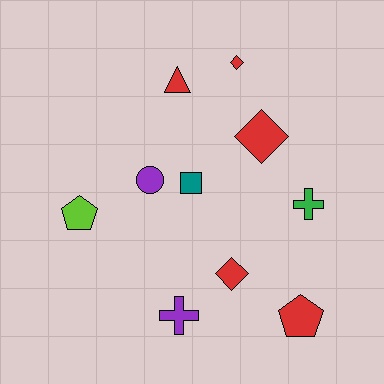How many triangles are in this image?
There is 1 triangle.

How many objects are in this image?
There are 10 objects.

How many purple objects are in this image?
There are 2 purple objects.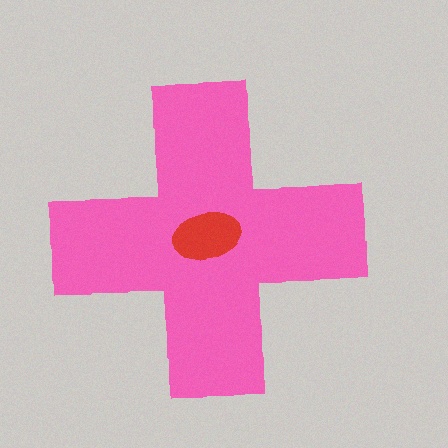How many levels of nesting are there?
2.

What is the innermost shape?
The red ellipse.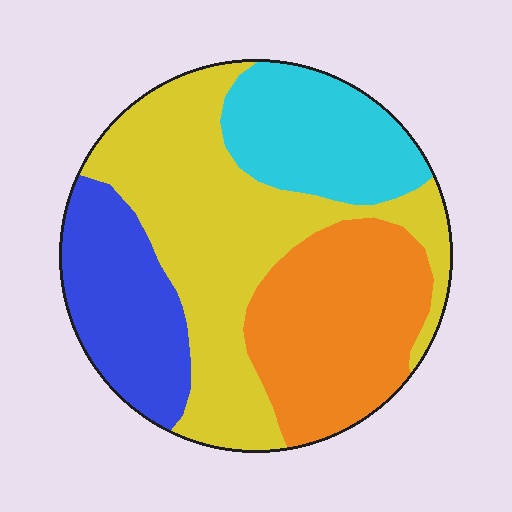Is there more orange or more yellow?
Yellow.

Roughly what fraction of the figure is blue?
Blue takes up between a sixth and a third of the figure.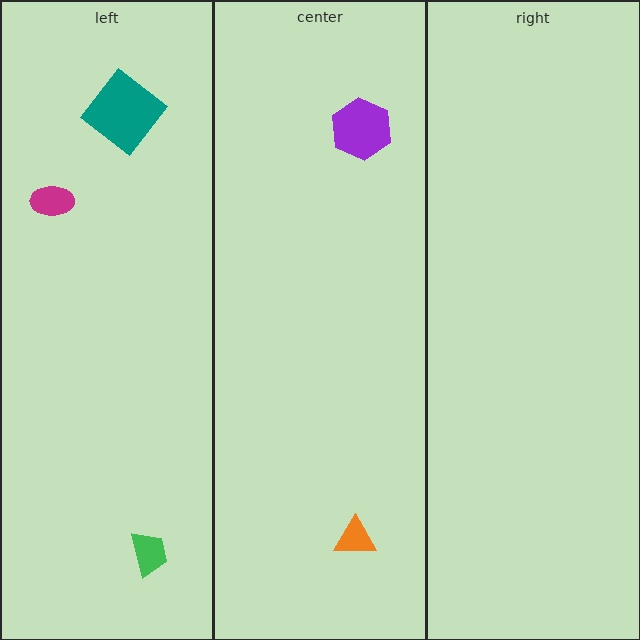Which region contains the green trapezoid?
The left region.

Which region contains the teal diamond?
The left region.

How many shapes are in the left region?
3.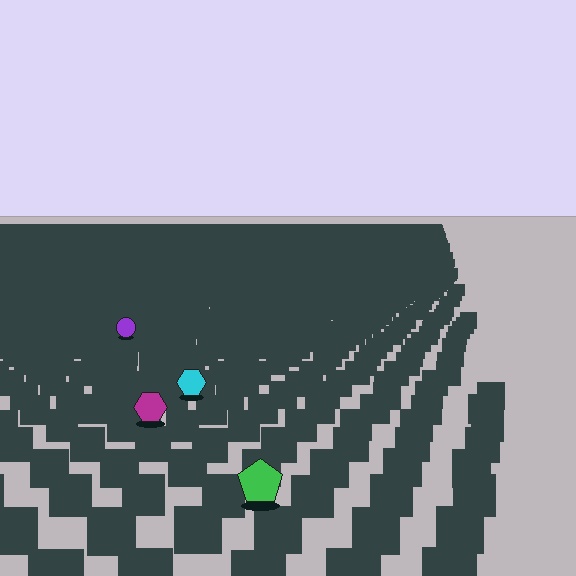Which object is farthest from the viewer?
The purple circle is farthest from the viewer. It appears smaller and the ground texture around it is denser.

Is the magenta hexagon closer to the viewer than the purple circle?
Yes. The magenta hexagon is closer — you can tell from the texture gradient: the ground texture is coarser near it.